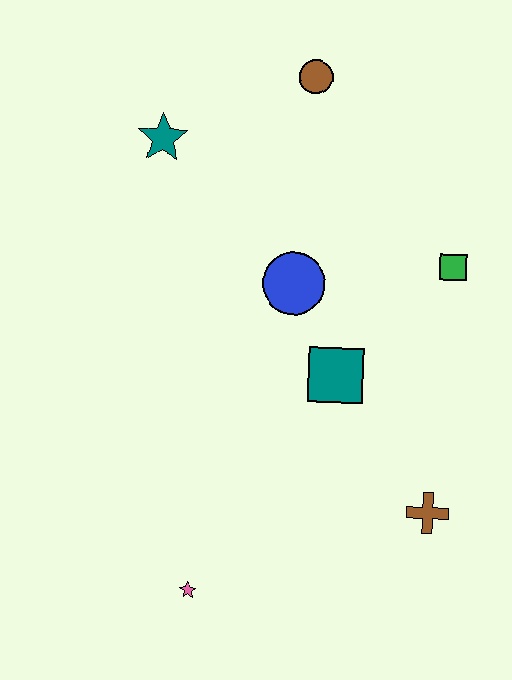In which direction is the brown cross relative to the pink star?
The brown cross is to the right of the pink star.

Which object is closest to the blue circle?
The teal square is closest to the blue circle.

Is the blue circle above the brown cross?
Yes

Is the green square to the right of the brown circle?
Yes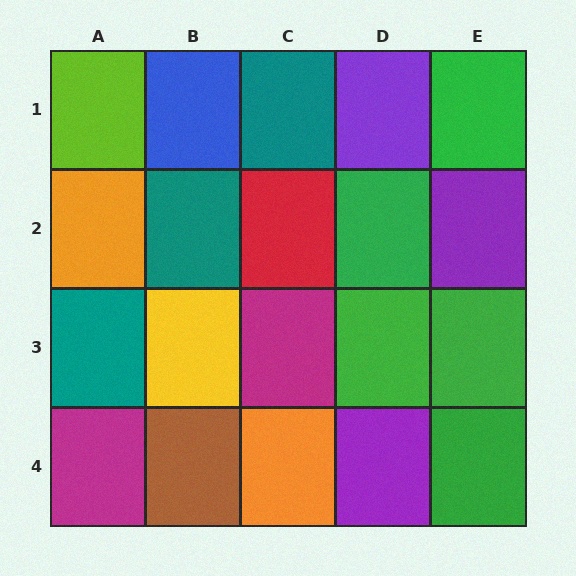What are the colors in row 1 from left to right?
Lime, blue, teal, purple, green.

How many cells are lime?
1 cell is lime.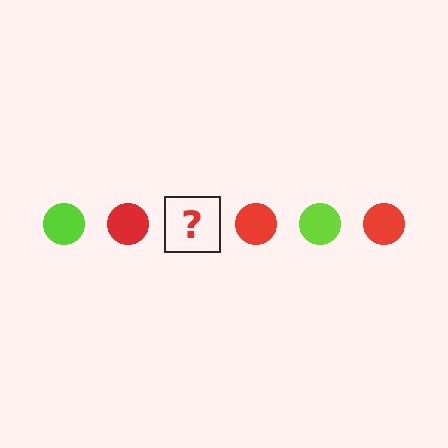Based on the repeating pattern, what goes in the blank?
The blank should be a lime circle.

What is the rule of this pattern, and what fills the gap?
The rule is that the pattern cycles through lime, red circles. The gap should be filled with a lime circle.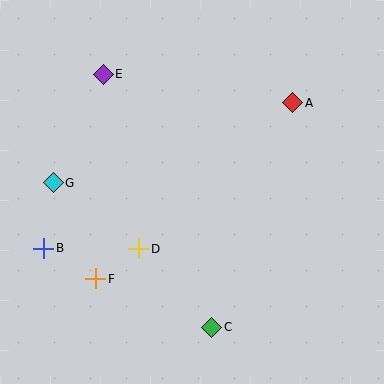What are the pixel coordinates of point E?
Point E is at (103, 74).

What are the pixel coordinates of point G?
Point G is at (53, 183).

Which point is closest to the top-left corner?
Point E is closest to the top-left corner.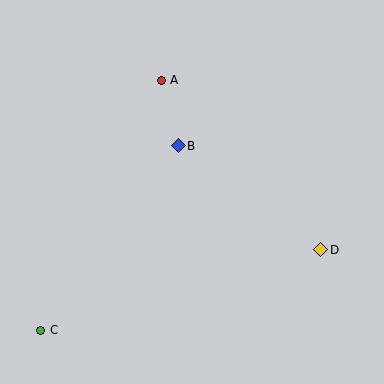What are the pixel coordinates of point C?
Point C is at (41, 330).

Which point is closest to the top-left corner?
Point A is closest to the top-left corner.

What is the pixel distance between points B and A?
The distance between B and A is 68 pixels.